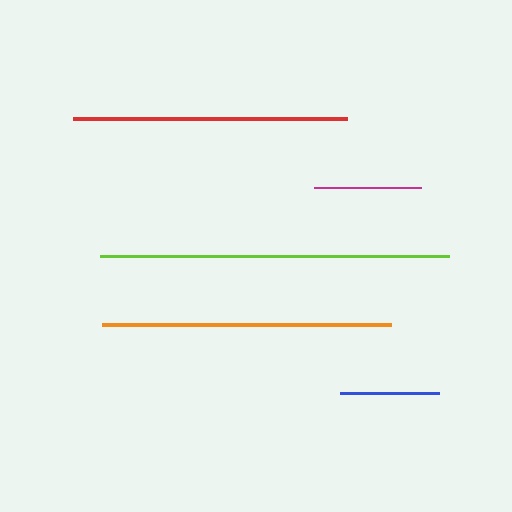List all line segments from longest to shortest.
From longest to shortest: lime, orange, red, magenta, blue.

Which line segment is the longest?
The lime line is the longest at approximately 349 pixels.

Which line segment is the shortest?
The blue line is the shortest at approximately 99 pixels.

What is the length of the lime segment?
The lime segment is approximately 349 pixels long.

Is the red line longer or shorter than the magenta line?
The red line is longer than the magenta line.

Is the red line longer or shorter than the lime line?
The lime line is longer than the red line.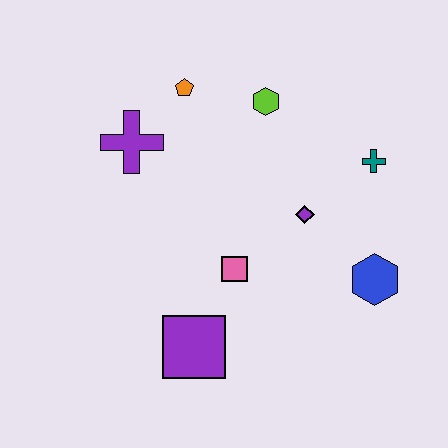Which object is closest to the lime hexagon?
The orange pentagon is closest to the lime hexagon.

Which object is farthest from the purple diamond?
The purple cross is farthest from the purple diamond.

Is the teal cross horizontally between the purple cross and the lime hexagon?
No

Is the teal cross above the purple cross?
No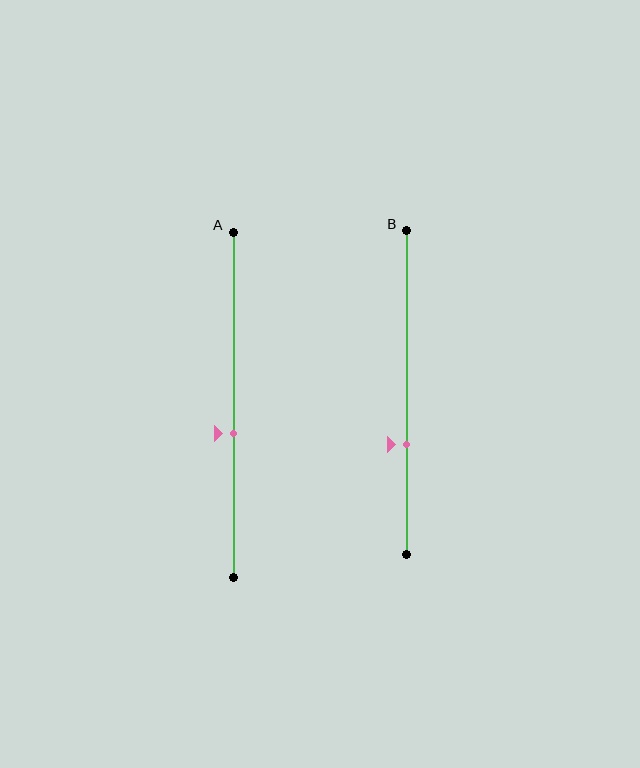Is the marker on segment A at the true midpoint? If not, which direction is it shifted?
No, the marker on segment A is shifted downward by about 8% of the segment length.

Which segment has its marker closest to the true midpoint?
Segment A has its marker closest to the true midpoint.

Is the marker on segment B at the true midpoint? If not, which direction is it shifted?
No, the marker on segment B is shifted downward by about 16% of the segment length.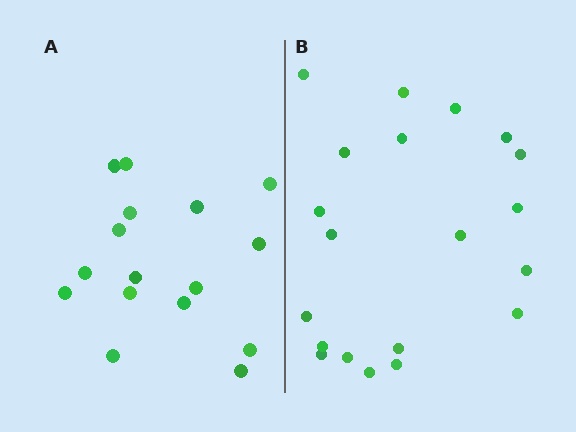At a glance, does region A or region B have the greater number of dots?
Region B (the right region) has more dots.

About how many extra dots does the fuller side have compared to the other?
Region B has about 4 more dots than region A.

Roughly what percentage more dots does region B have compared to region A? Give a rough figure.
About 25% more.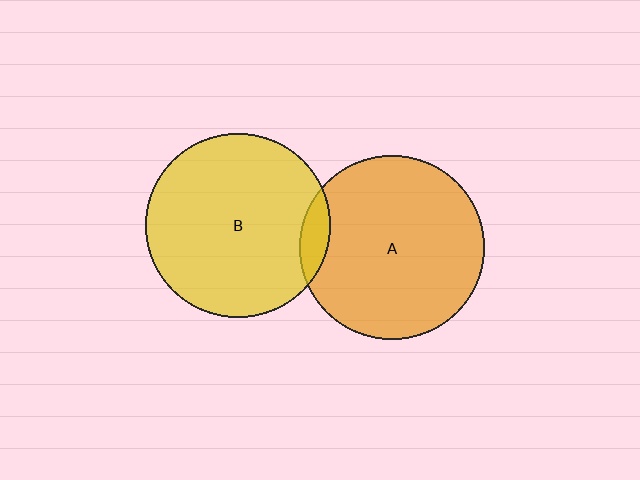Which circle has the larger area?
Circle A (orange).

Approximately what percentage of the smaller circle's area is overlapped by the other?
Approximately 5%.